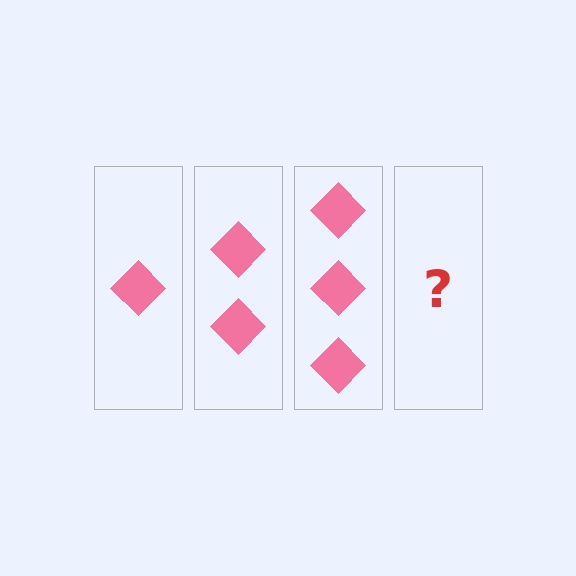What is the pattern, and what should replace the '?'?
The pattern is that each step adds one more diamond. The '?' should be 4 diamonds.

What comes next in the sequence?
The next element should be 4 diamonds.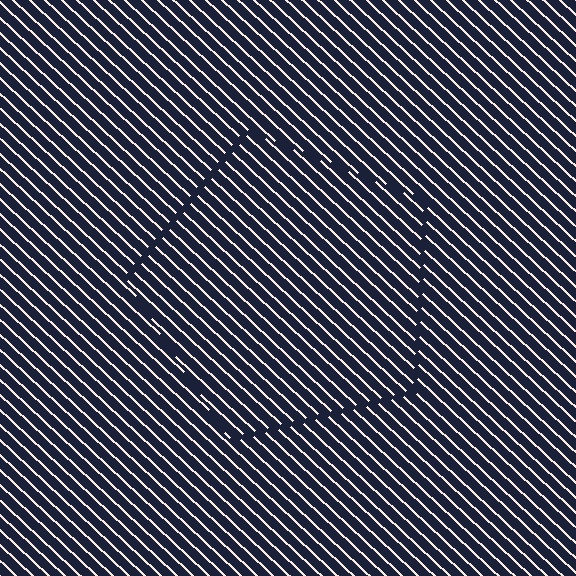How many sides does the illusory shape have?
5 sides — the line-ends trace a pentagon.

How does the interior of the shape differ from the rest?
The interior of the shape contains the same grating, shifted by half a period — the contour is defined by the phase discontinuity where line-ends from the inner and outer gratings abut.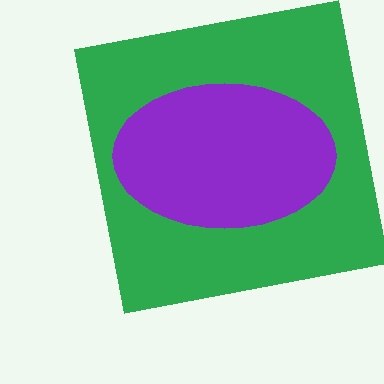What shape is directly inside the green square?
The purple ellipse.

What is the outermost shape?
The green square.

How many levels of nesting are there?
2.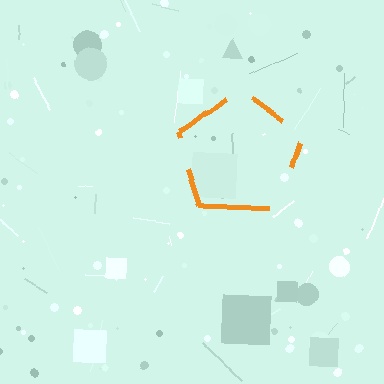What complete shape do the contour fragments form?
The contour fragments form a pentagon.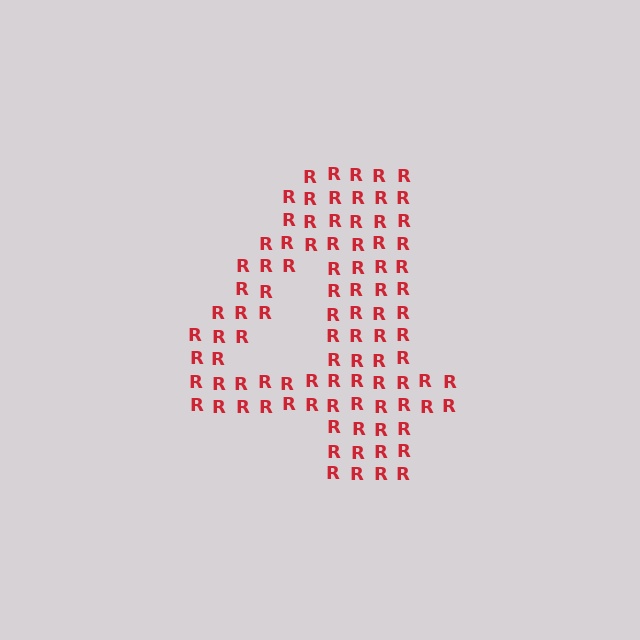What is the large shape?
The large shape is the digit 4.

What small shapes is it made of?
It is made of small letter R's.